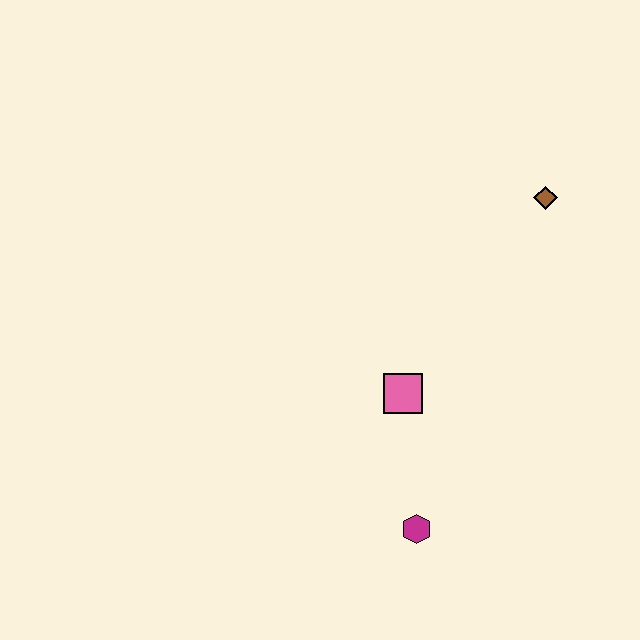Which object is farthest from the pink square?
The brown diamond is farthest from the pink square.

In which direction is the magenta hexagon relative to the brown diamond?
The magenta hexagon is below the brown diamond.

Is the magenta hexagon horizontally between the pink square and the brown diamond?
Yes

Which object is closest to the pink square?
The magenta hexagon is closest to the pink square.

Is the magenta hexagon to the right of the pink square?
Yes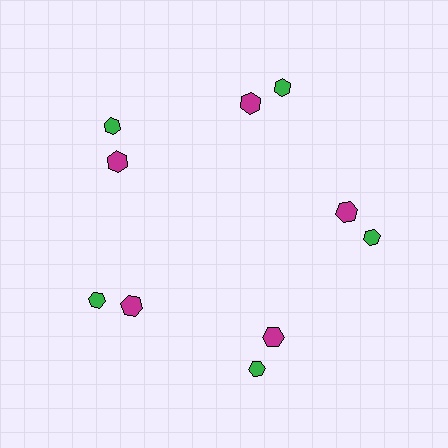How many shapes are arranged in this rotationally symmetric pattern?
There are 10 shapes, arranged in 5 groups of 2.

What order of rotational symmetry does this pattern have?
This pattern has 5-fold rotational symmetry.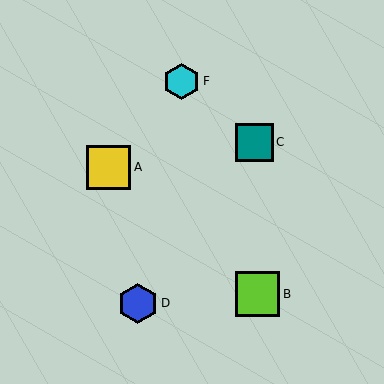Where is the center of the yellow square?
The center of the yellow square is at (108, 167).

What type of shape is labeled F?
Shape F is a cyan hexagon.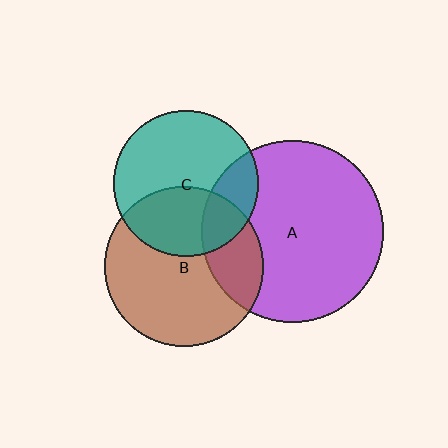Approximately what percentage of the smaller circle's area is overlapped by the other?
Approximately 25%.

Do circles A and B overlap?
Yes.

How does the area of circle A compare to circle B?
Approximately 1.3 times.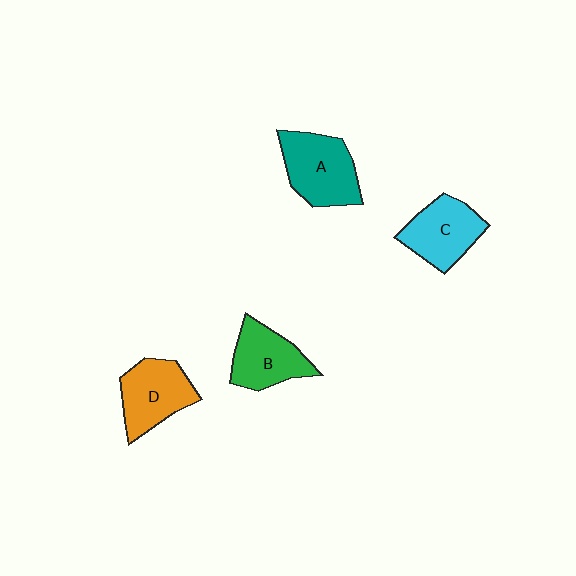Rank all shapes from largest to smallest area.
From largest to smallest: A (teal), D (orange), C (cyan), B (green).